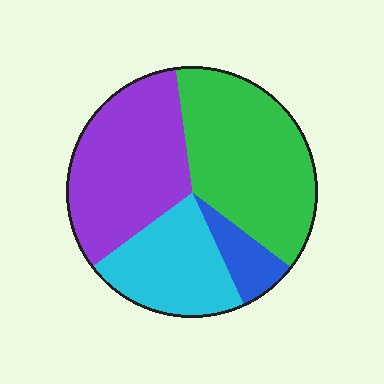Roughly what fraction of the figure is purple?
Purple takes up about one third (1/3) of the figure.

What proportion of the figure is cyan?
Cyan takes up about one fifth (1/5) of the figure.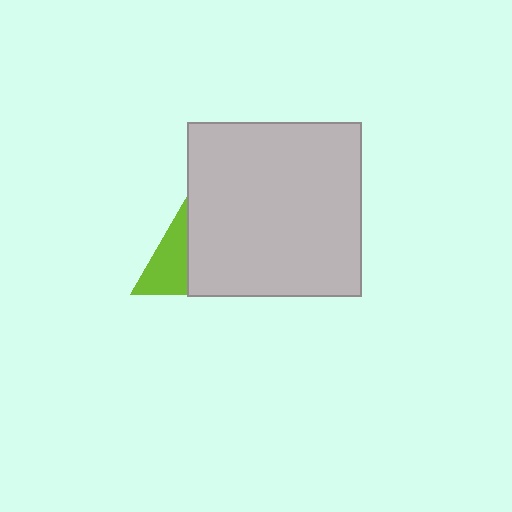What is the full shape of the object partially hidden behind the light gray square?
The partially hidden object is a lime triangle.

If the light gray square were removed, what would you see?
You would see the complete lime triangle.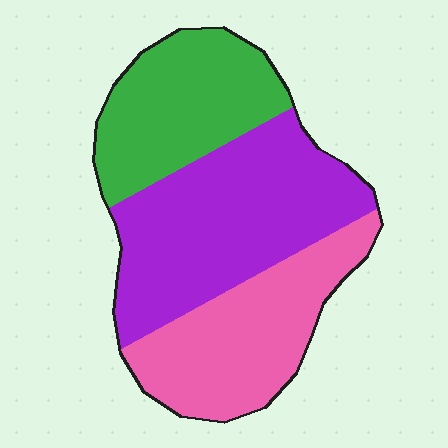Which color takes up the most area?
Purple, at roughly 40%.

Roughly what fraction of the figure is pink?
Pink takes up between a quarter and a half of the figure.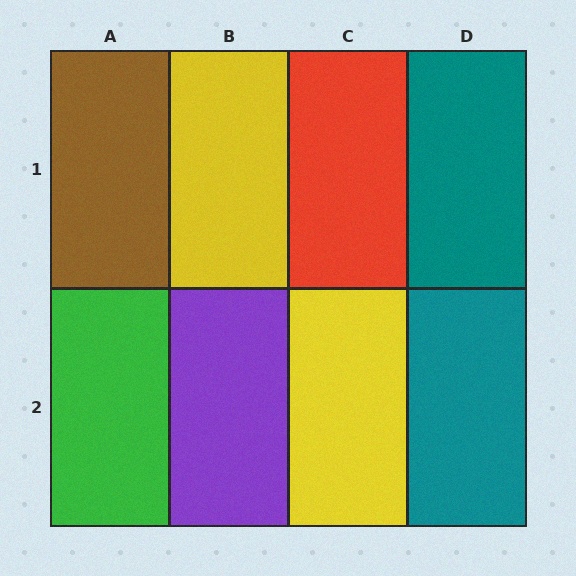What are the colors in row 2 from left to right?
Green, purple, yellow, teal.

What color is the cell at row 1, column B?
Yellow.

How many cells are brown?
1 cell is brown.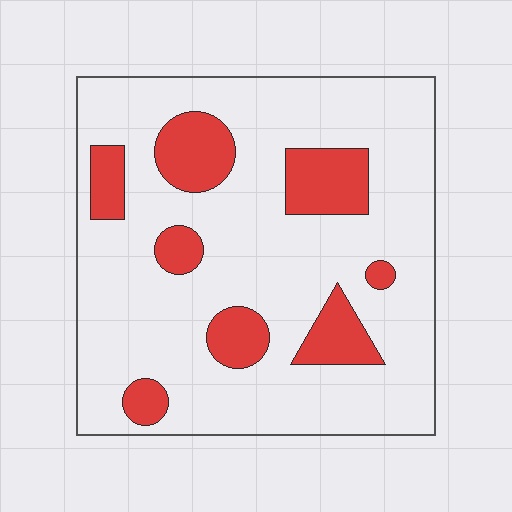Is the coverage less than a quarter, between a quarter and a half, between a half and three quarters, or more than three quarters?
Less than a quarter.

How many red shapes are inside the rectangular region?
8.